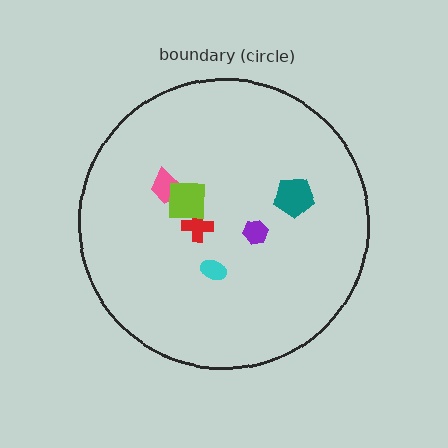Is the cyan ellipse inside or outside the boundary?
Inside.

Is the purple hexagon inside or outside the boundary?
Inside.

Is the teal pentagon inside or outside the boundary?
Inside.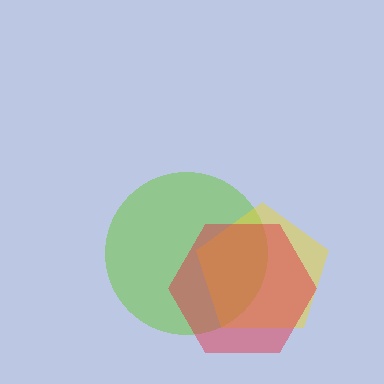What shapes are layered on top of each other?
The layered shapes are: a lime circle, a yellow pentagon, a red hexagon.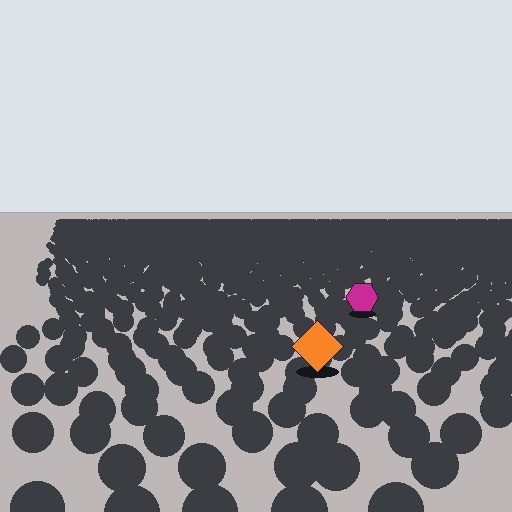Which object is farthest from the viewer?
The magenta hexagon is farthest from the viewer. It appears smaller and the ground texture around it is denser.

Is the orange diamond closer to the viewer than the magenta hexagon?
Yes. The orange diamond is closer — you can tell from the texture gradient: the ground texture is coarser near it.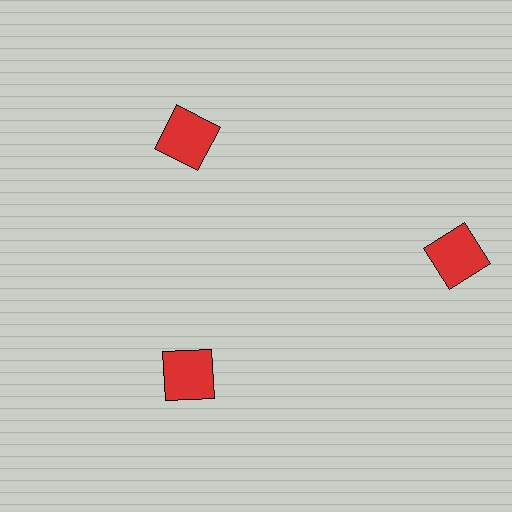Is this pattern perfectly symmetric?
No. The 3 red squares are arranged in a ring, but one element near the 3 o'clock position is pushed outward from the center, breaking the 3-fold rotational symmetry.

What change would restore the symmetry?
The symmetry would be restored by moving it inward, back onto the ring so that all 3 squares sit at equal angles and equal distance from the center.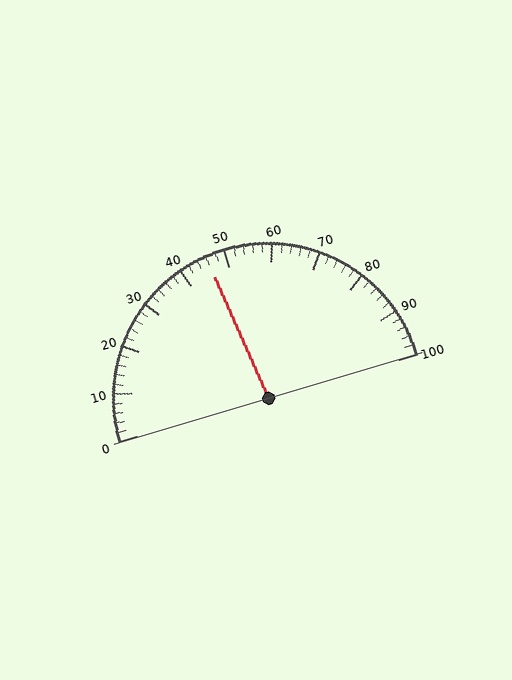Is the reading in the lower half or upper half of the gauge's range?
The reading is in the lower half of the range (0 to 100).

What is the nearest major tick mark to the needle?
The nearest major tick mark is 50.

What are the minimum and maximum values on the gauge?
The gauge ranges from 0 to 100.